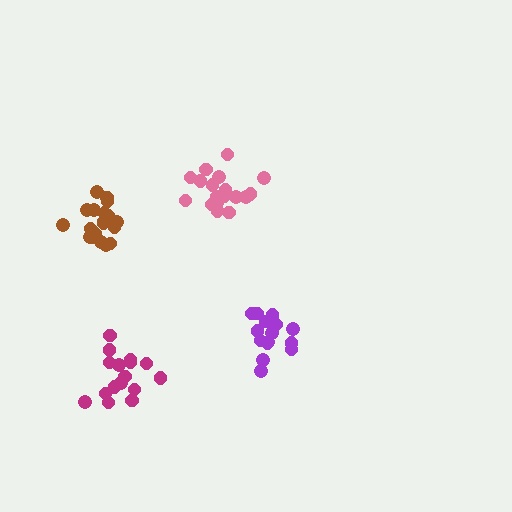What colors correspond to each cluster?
The clusters are colored: purple, pink, brown, magenta.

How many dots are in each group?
Group 1: 15 dots, Group 2: 21 dots, Group 3: 19 dots, Group 4: 16 dots (71 total).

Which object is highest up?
The pink cluster is topmost.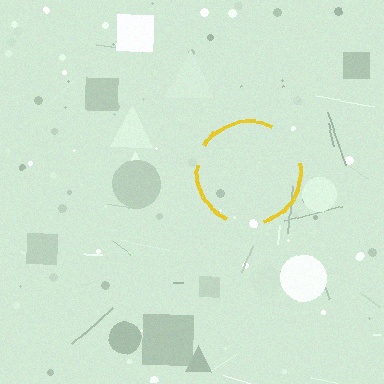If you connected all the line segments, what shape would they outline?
They would outline a circle.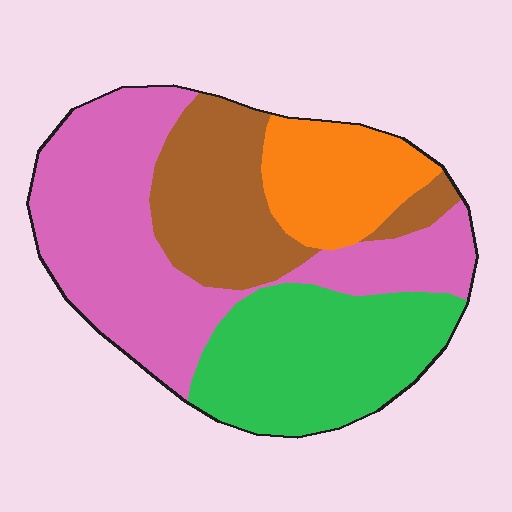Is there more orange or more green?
Green.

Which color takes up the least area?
Orange, at roughly 15%.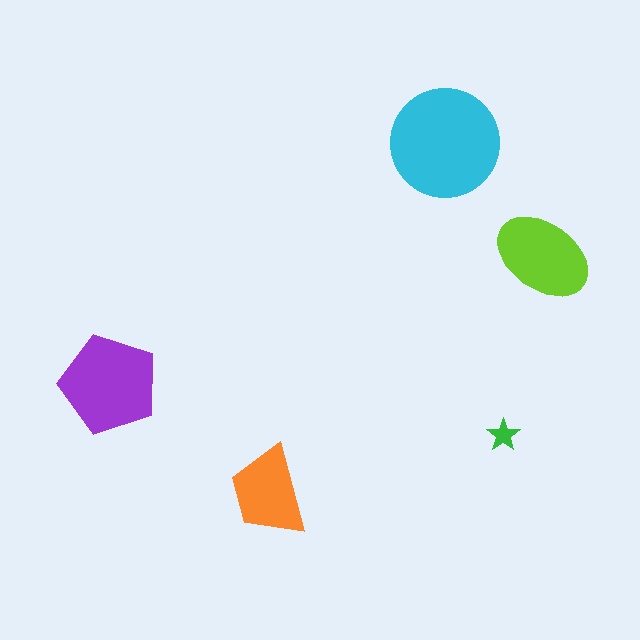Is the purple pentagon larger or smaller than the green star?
Larger.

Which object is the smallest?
The green star.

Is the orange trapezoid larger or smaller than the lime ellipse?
Smaller.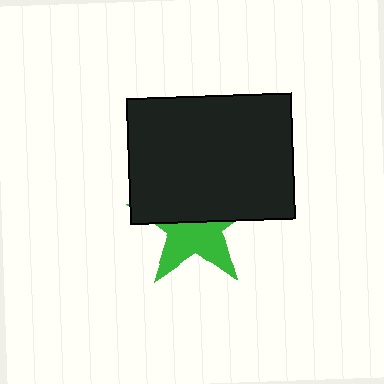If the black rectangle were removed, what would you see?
You would see the complete green star.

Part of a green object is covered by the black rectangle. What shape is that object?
It is a star.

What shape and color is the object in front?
The object in front is a black rectangle.